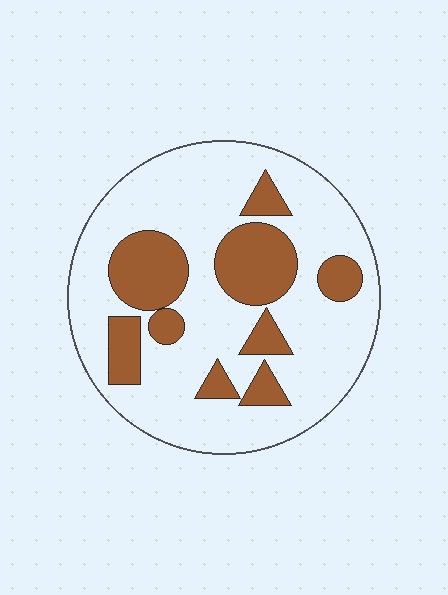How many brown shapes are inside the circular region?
9.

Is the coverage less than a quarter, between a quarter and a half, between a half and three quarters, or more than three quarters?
Between a quarter and a half.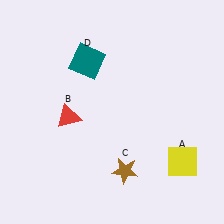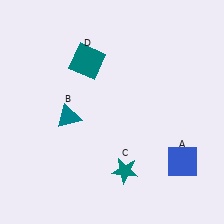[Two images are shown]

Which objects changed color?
A changed from yellow to blue. B changed from red to teal. C changed from brown to teal.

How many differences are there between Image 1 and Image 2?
There are 3 differences between the two images.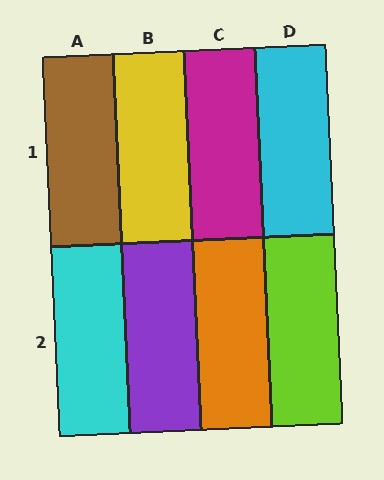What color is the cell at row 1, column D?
Cyan.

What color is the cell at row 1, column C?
Magenta.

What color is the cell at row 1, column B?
Yellow.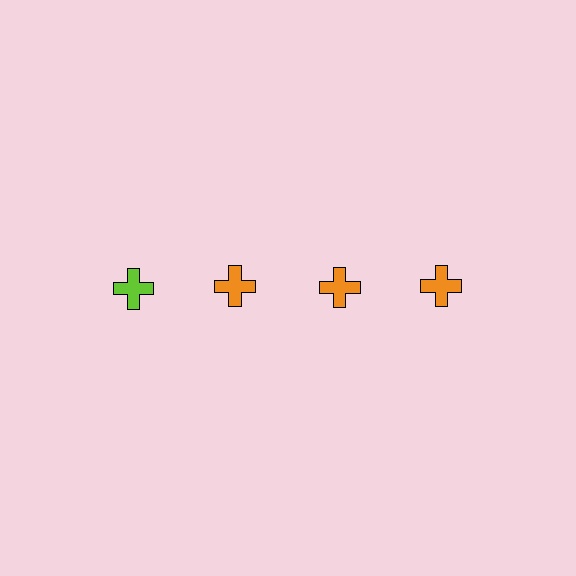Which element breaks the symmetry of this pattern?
The lime cross in the top row, leftmost column breaks the symmetry. All other shapes are orange crosses.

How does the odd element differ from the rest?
It has a different color: lime instead of orange.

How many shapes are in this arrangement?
There are 4 shapes arranged in a grid pattern.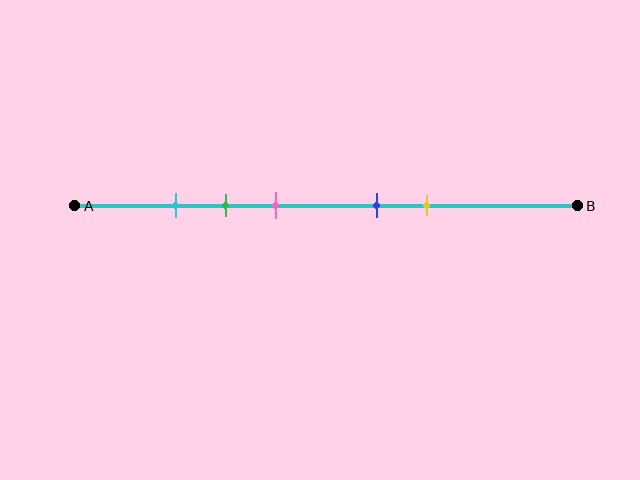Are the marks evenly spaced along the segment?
No, the marks are not evenly spaced.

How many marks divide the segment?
There are 5 marks dividing the segment.